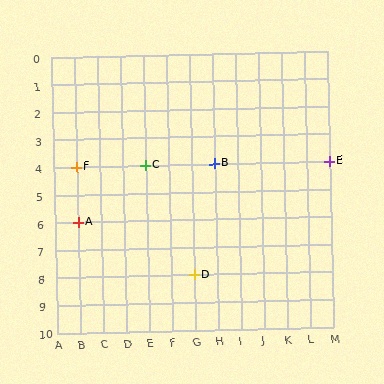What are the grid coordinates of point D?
Point D is at grid coordinates (G, 8).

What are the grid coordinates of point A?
Point A is at grid coordinates (B, 6).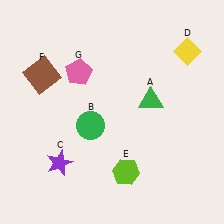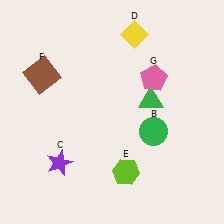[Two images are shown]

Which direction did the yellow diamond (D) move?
The yellow diamond (D) moved left.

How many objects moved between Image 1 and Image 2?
3 objects moved between the two images.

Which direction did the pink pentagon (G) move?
The pink pentagon (G) moved right.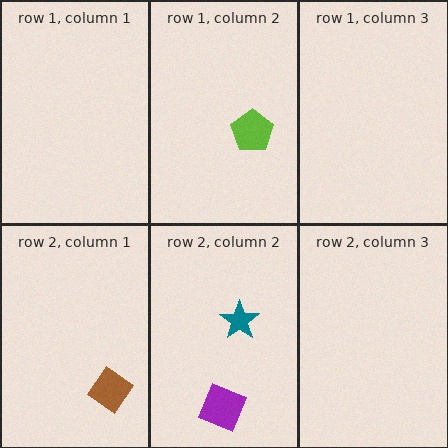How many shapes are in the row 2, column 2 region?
2.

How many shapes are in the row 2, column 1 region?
1.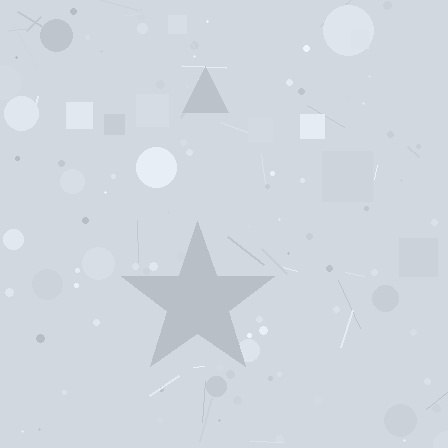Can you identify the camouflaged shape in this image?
The camouflaged shape is a star.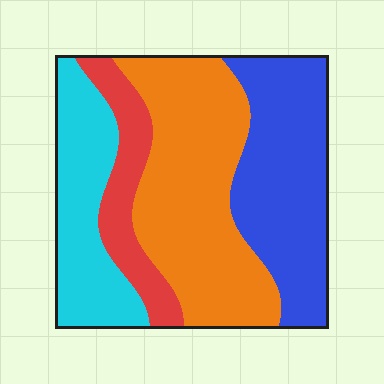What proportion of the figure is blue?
Blue covers around 30% of the figure.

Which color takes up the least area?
Red, at roughly 15%.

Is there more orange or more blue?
Orange.